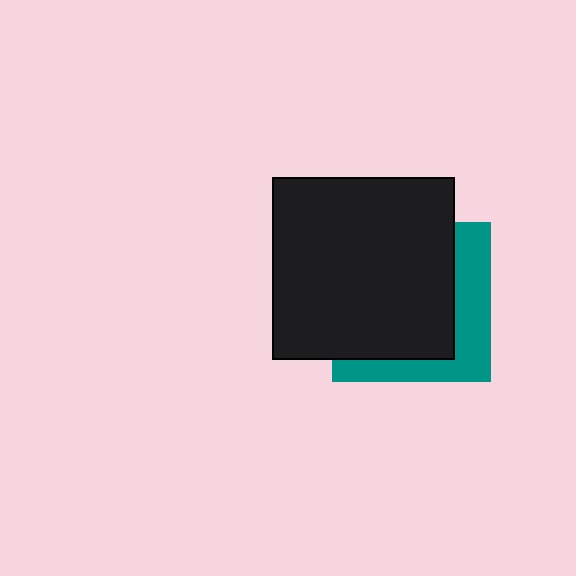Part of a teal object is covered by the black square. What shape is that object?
It is a square.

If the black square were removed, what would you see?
You would see the complete teal square.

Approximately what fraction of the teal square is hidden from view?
Roughly 67% of the teal square is hidden behind the black square.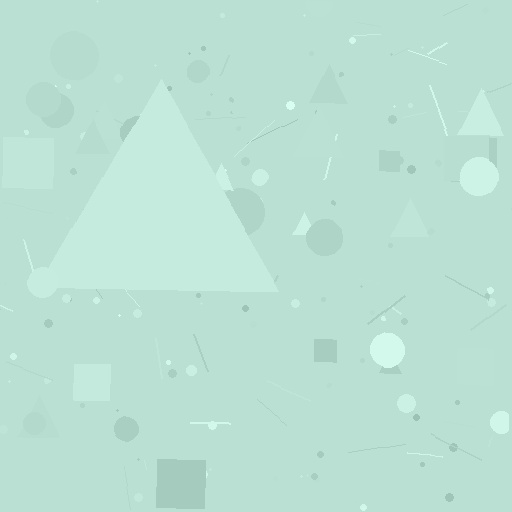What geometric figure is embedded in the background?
A triangle is embedded in the background.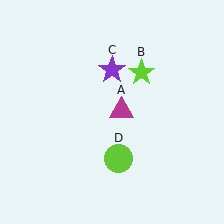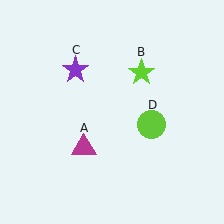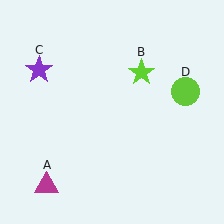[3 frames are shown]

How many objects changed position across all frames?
3 objects changed position: magenta triangle (object A), purple star (object C), lime circle (object D).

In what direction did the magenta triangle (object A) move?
The magenta triangle (object A) moved down and to the left.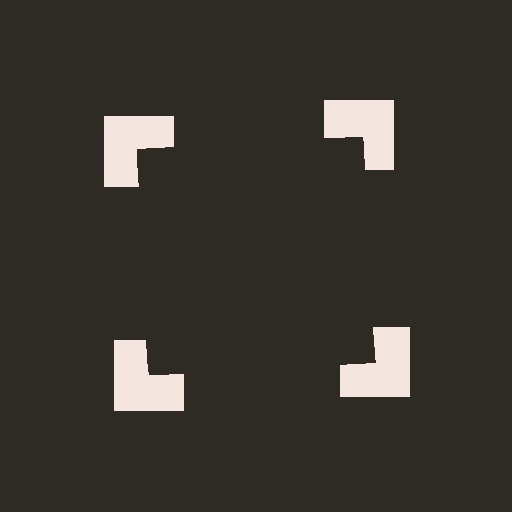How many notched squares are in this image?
There are 4 — one at each vertex of the illusory square.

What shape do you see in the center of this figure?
An illusory square — its edges are inferred from the aligned wedge cuts in the notched squares, not physically drawn.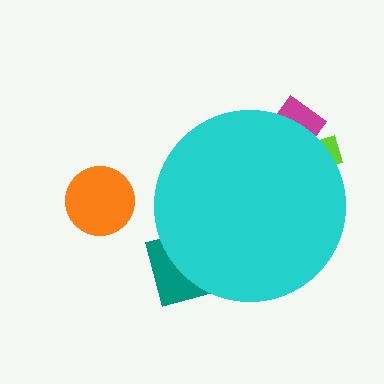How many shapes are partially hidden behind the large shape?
3 shapes are partially hidden.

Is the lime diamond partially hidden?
Yes, the lime diamond is partially hidden behind the cyan circle.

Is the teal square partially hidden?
Yes, the teal square is partially hidden behind the cyan circle.